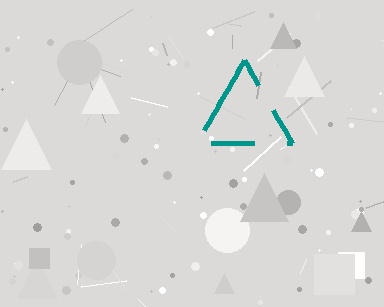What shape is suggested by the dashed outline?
The dashed outline suggests a triangle.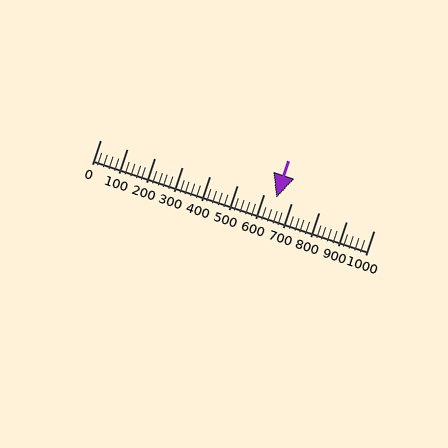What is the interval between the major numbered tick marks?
The major tick marks are spaced 100 units apart.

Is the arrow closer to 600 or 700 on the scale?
The arrow is closer to 600.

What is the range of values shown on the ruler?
The ruler shows values from 0 to 1000.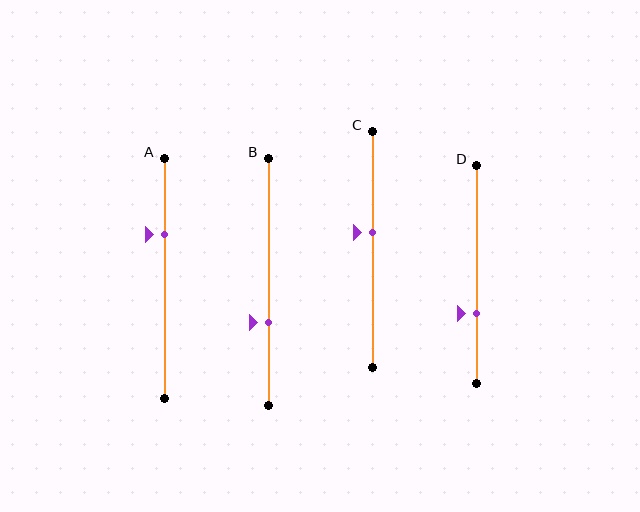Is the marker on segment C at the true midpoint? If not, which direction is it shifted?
No, the marker on segment C is shifted upward by about 7% of the segment length.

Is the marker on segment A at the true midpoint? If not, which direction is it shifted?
No, the marker on segment A is shifted upward by about 18% of the segment length.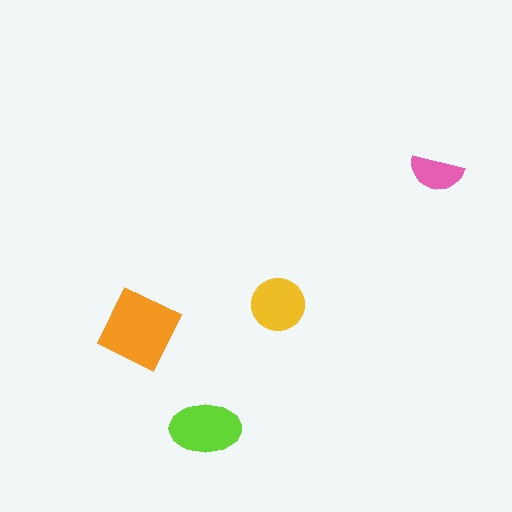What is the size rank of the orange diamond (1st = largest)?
1st.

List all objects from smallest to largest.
The pink semicircle, the yellow circle, the lime ellipse, the orange diamond.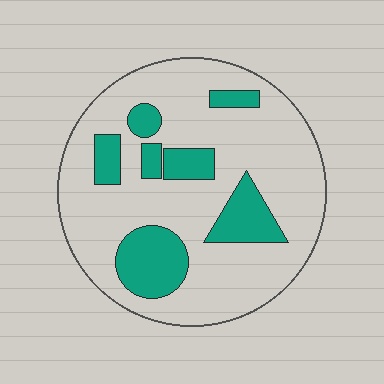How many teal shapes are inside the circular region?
7.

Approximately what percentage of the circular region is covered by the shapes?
Approximately 25%.